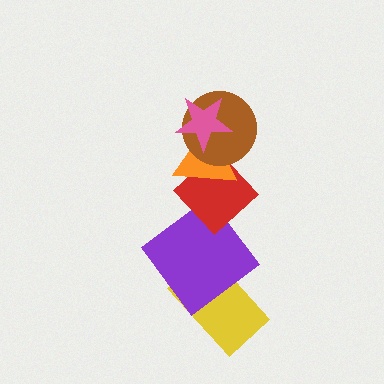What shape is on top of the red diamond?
The orange triangle is on top of the red diamond.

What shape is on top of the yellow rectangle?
The purple diamond is on top of the yellow rectangle.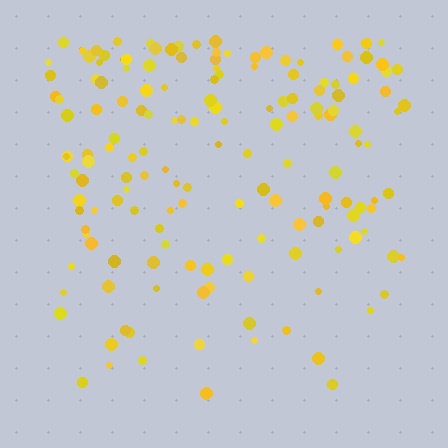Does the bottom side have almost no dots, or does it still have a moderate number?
Still a moderate number, just noticeably fewer than the top.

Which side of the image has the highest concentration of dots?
The top.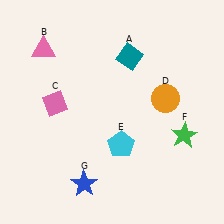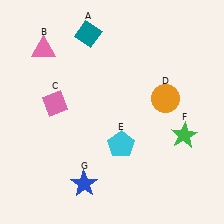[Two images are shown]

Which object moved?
The teal diamond (A) moved left.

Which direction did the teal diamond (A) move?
The teal diamond (A) moved left.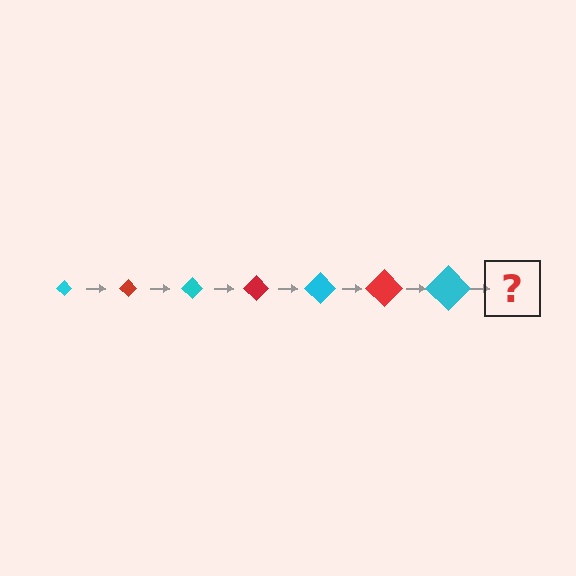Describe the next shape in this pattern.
It should be a red diamond, larger than the previous one.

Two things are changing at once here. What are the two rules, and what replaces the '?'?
The two rules are that the diamond grows larger each step and the color cycles through cyan and red. The '?' should be a red diamond, larger than the previous one.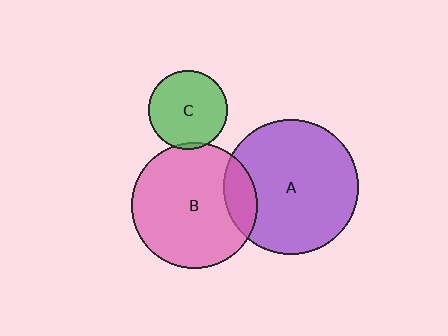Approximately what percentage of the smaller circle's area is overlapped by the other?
Approximately 15%.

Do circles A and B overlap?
Yes.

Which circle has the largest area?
Circle A (purple).